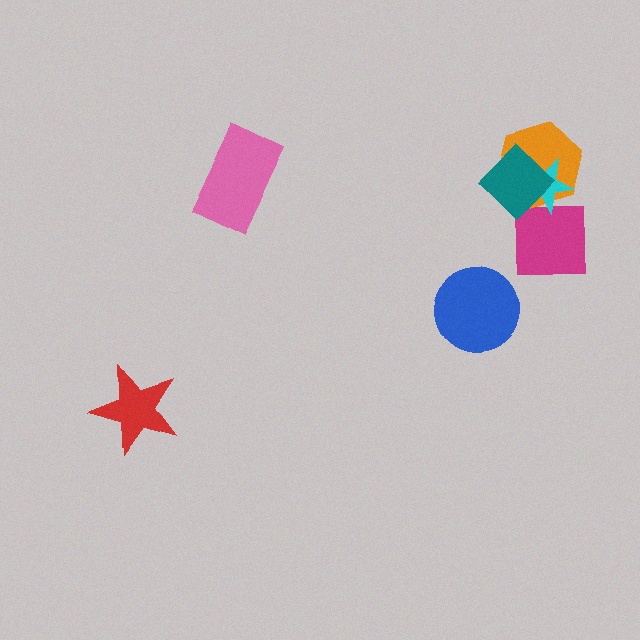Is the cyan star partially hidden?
Yes, it is partially covered by another shape.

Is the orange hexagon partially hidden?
Yes, it is partially covered by another shape.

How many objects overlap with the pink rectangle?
0 objects overlap with the pink rectangle.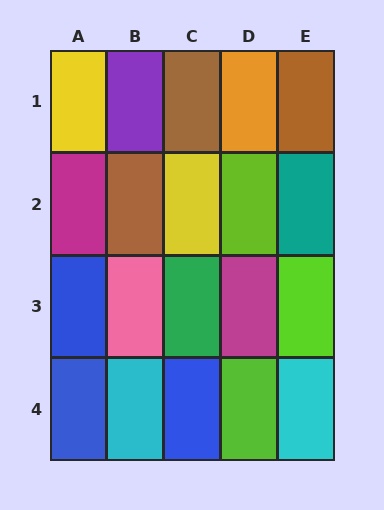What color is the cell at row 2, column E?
Teal.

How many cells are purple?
1 cell is purple.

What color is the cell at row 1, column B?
Purple.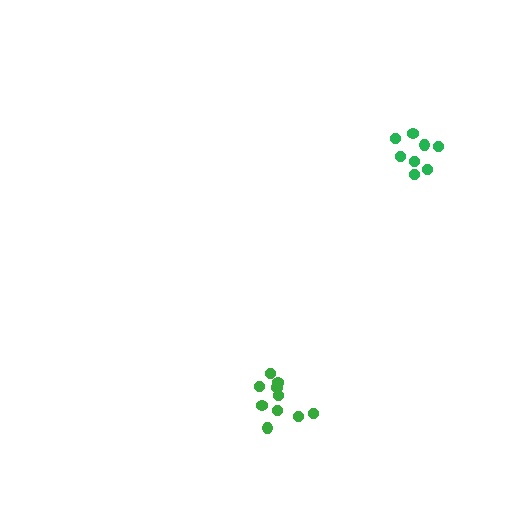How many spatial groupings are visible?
There are 2 spatial groupings.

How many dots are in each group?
Group 1: 8 dots, Group 2: 10 dots (18 total).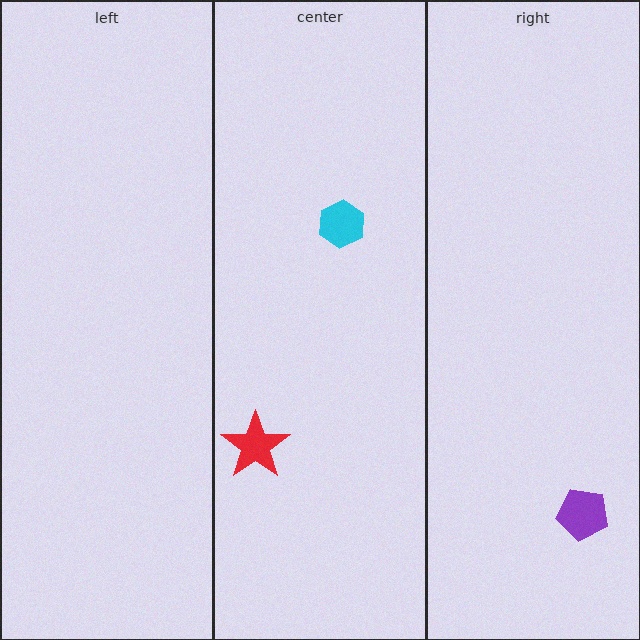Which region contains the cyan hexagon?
The center region.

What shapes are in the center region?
The red star, the cyan hexagon.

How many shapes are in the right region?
1.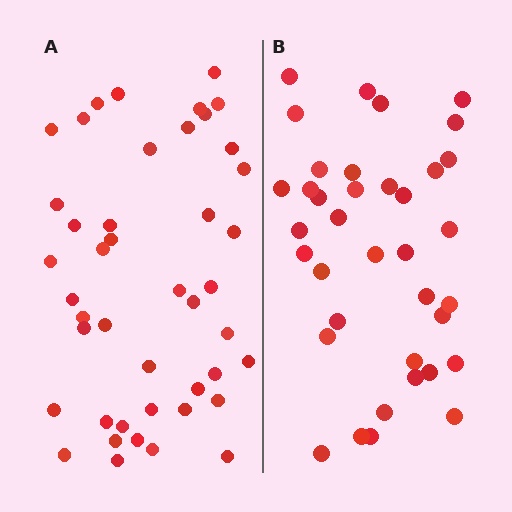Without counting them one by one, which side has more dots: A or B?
Region A (the left region) has more dots.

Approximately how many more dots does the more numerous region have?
Region A has roughly 8 or so more dots than region B.